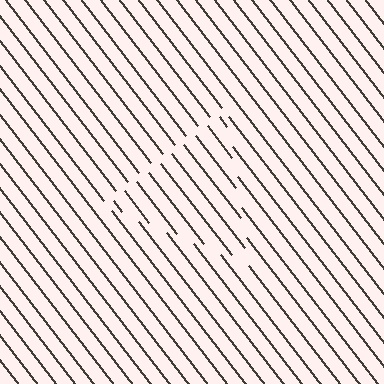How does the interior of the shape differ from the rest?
The interior of the shape contains the same grating, shifted by half a period — the contour is defined by the phase discontinuity where line-ends from the inner and outer gratings abut.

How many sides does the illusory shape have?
3 sides — the line-ends trace a triangle.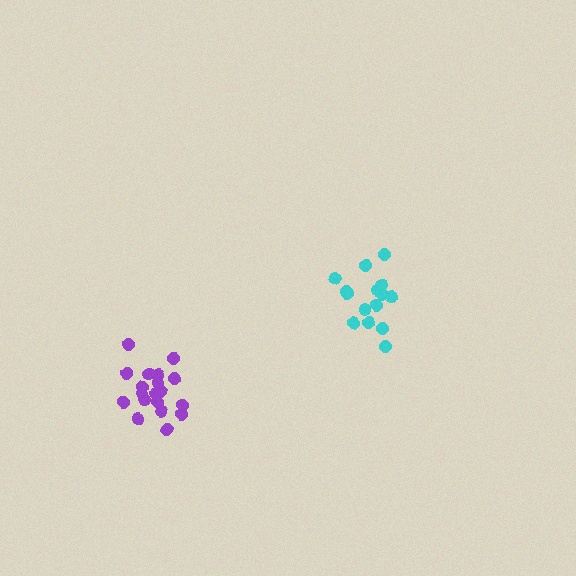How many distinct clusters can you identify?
There are 2 distinct clusters.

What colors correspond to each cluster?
The clusters are colored: purple, cyan.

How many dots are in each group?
Group 1: 19 dots, Group 2: 15 dots (34 total).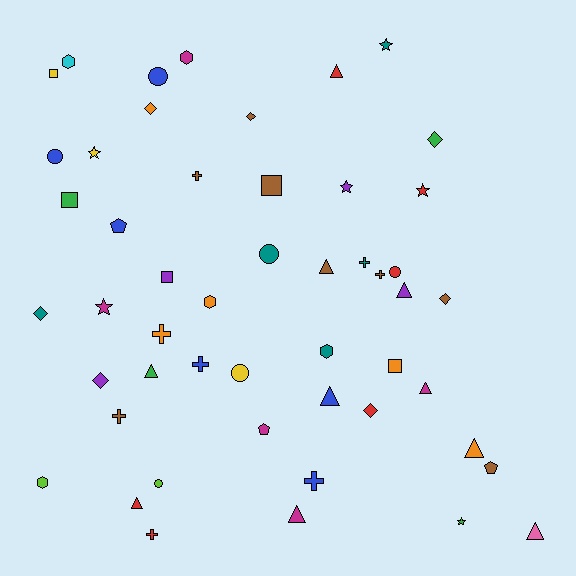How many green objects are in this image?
There are 4 green objects.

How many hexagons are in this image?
There are 5 hexagons.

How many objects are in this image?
There are 50 objects.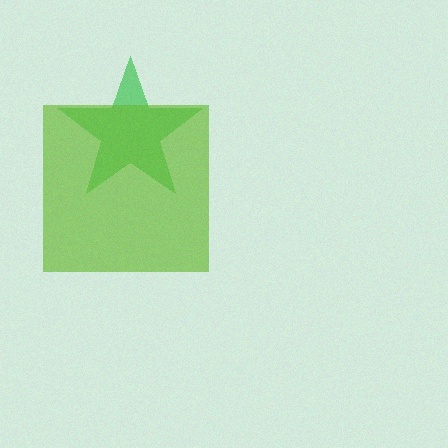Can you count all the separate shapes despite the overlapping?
Yes, there are 2 separate shapes.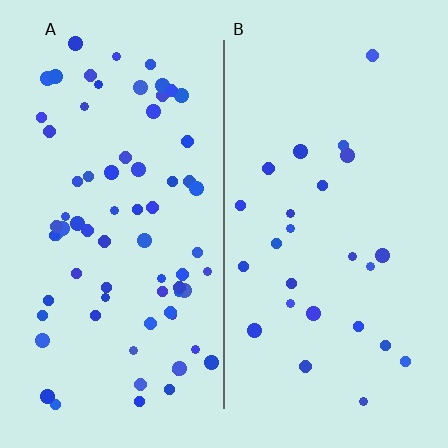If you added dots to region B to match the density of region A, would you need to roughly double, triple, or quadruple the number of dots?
Approximately triple.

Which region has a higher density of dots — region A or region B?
A (the left).